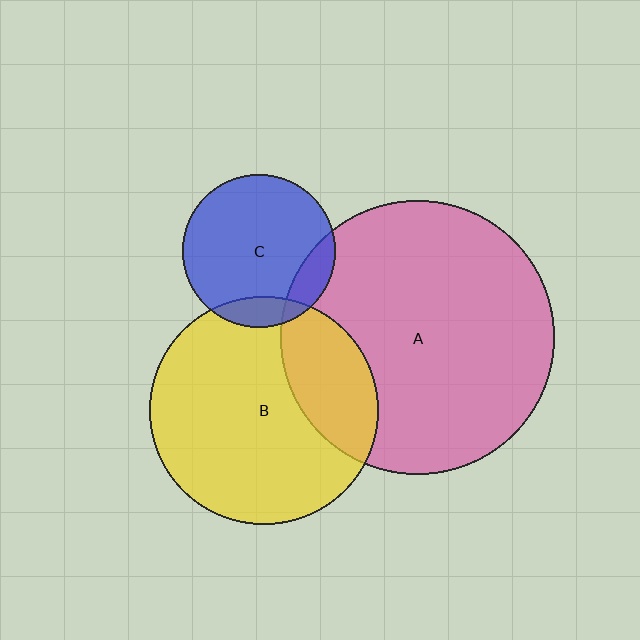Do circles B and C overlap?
Yes.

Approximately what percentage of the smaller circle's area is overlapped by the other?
Approximately 10%.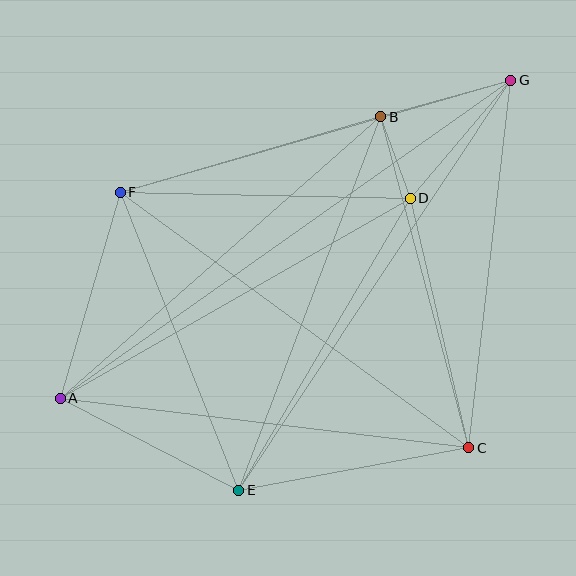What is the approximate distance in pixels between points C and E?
The distance between C and E is approximately 234 pixels.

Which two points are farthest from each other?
Points A and G are farthest from each other.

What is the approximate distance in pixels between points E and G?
The distance between E and G is approximately 492 pixels.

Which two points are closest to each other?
Points B and D are closest to each other.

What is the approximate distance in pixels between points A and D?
The distance between A and D is approximately 403 pixels.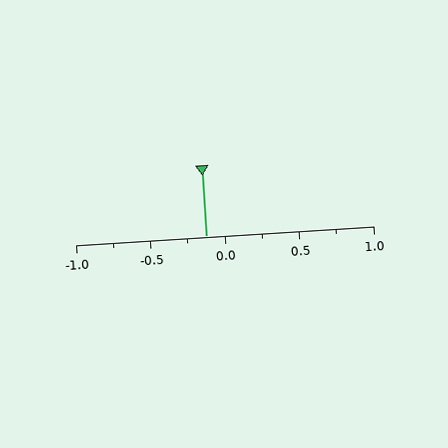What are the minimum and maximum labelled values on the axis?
The axis runs from -1.0 to 1.0.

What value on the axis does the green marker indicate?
The marker indicates approximately -0.12.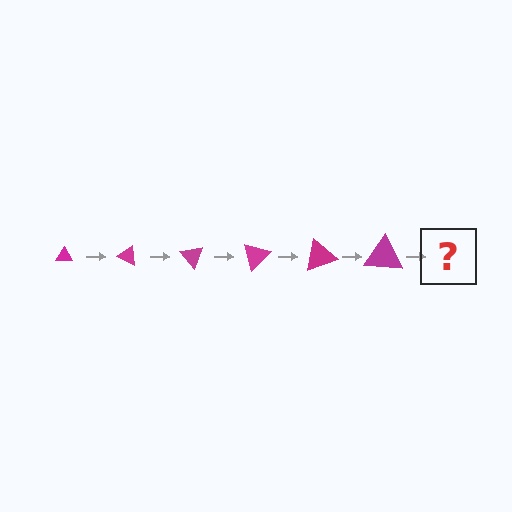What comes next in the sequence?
The next element should be a triangle, larger than the previous one and rotated 150 degrees from the start.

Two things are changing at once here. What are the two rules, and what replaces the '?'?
The two rules are that the triangle grows larger each step and it rotates 25 degrees each step. The '?' should be a triangle, larger than the previous one and rotated 150 degrees from the start.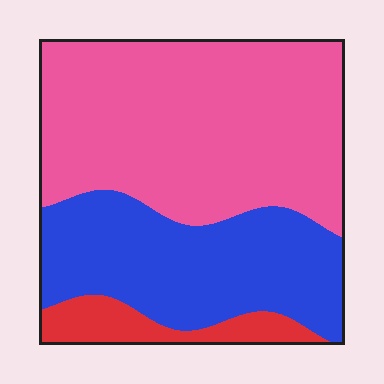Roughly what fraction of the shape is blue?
Blue takes up about one third (1/3) of the shape.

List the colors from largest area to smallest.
From largest to smallest: pink, blue, red.